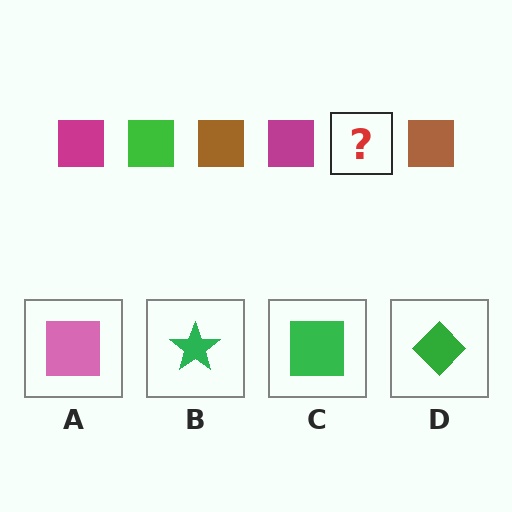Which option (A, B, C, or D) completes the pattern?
C.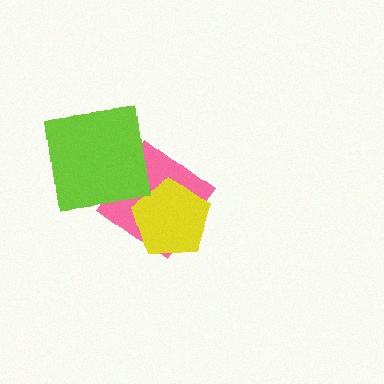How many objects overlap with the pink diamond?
2 objects overlap with the pink diamond.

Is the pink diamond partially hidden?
Yes, it is partially covered by another shape.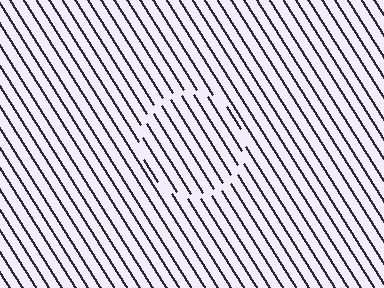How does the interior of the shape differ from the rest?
The interior of the shape contains the same grating, shifted by half a period — the contour is defined by the phase discontinuity where line-ends from the inner and outer gratings abut.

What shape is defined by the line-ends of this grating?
An illusory circle. The interior of the shape contains the same grating, shifted by half a period — the contour is defined by the phase discontinuity where line-ends from the inner and outer gratings abut.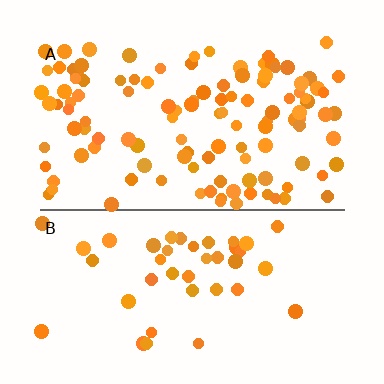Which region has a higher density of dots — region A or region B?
A (the top).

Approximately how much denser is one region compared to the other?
Approximately 2.7× — region A over region B.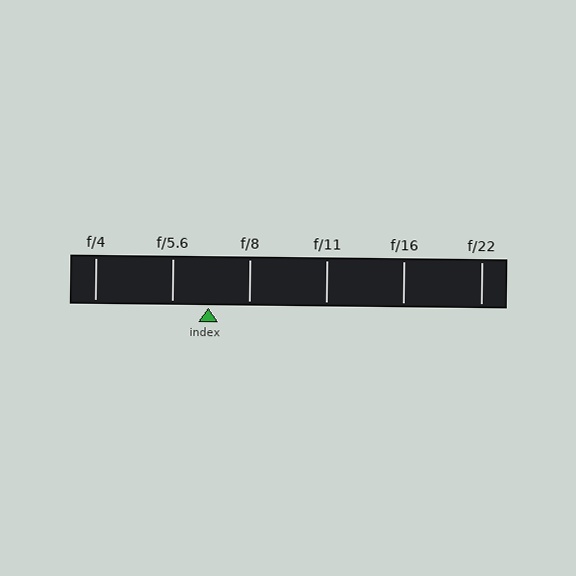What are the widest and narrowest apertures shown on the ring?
The widest aperture shown is f/4 and the narrowest is f/22.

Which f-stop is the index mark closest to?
The index mark is closest to f/5.6.